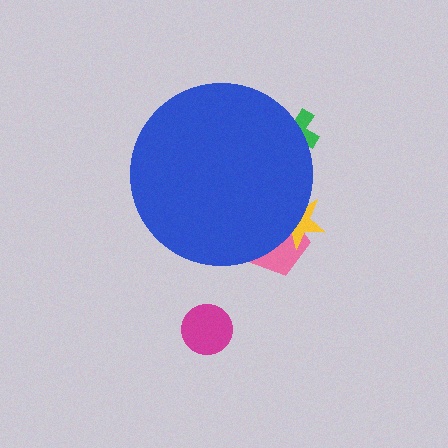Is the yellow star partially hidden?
Yes, the yellow star is partially hidden behind the blue circle.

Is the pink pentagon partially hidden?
Yes, the pink pentagon is partially hidden behind the blue circle.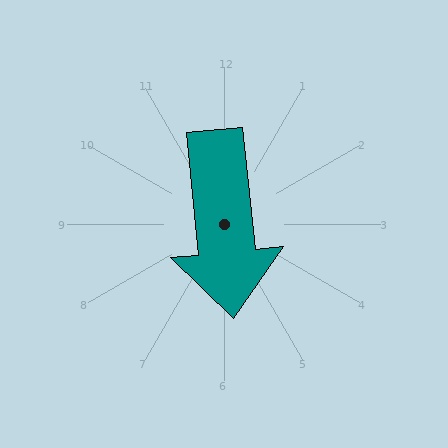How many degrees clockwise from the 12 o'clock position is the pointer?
Approximately 174 degrees.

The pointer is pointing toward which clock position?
Roughly 6 o'clock.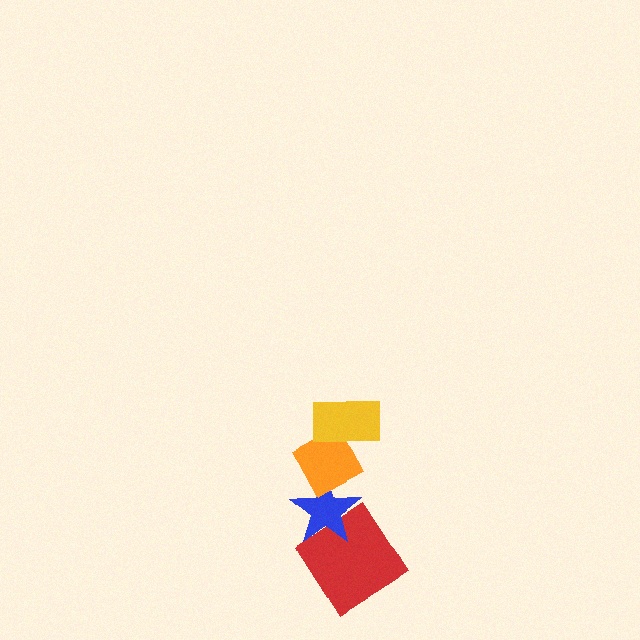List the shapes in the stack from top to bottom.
From top to bottom: the yellow rectangle, the orange diamond, the blue star, the red diamond.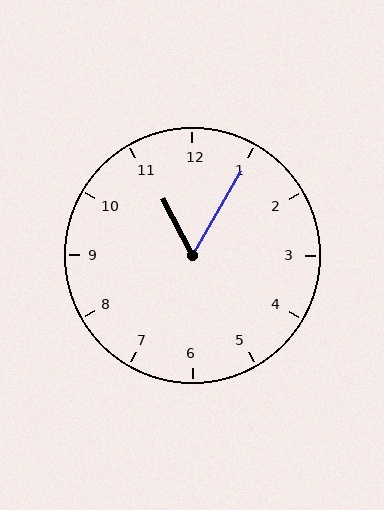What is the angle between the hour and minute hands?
Approximately 58 degrees.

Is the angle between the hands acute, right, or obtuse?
It is acute.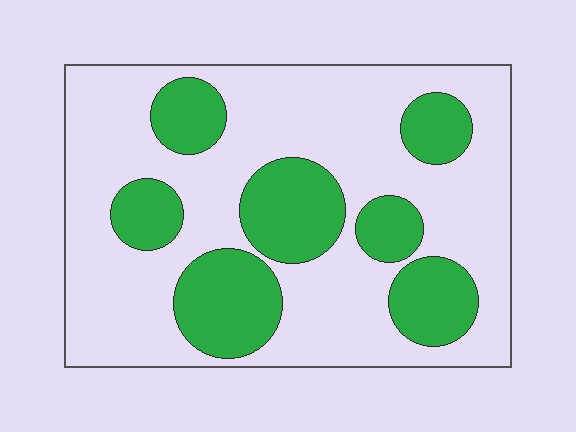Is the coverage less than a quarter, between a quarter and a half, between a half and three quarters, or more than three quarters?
Between a quarter and a half.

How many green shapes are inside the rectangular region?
7.